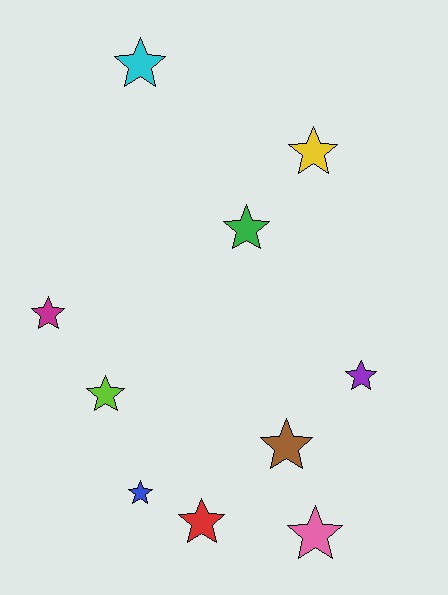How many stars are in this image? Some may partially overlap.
There are 10 stars.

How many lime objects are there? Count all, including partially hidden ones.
There is 1 lime object.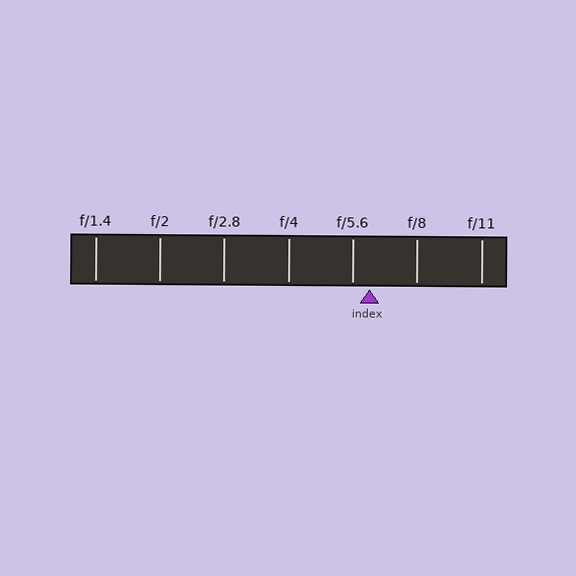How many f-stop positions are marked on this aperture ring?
There are 7 f-stop positions marked.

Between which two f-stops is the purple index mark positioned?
The index mark is between f/5.6 and f/8.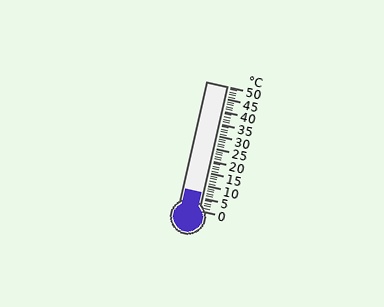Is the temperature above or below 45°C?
The temperature is below 45°C.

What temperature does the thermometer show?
The thermometer shows approximately 7°C.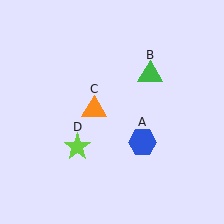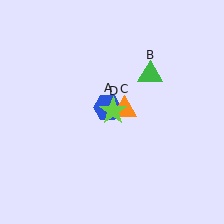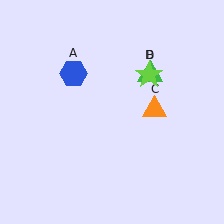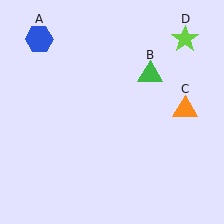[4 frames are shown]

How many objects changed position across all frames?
3 objects changed position: blue hexagon (object A), orange triangle (object C), lime star (object D).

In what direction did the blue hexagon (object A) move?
The blue hexagon (object A) moved up and to the left.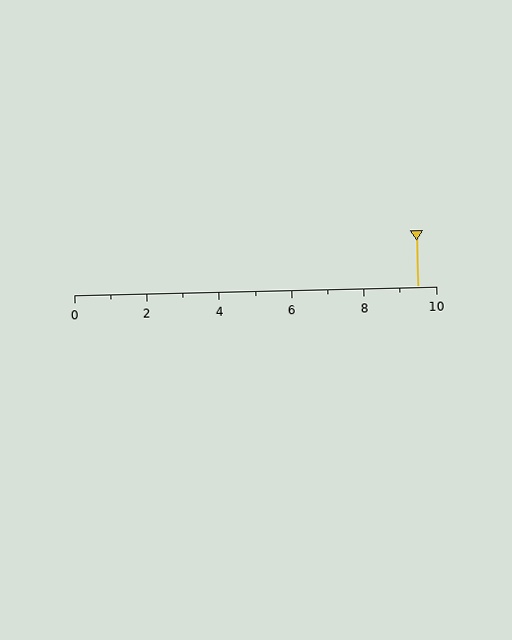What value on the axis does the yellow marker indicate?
The marker indicates approximately 9.5.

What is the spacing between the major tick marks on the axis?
The major ticks are spaced 2 apart.